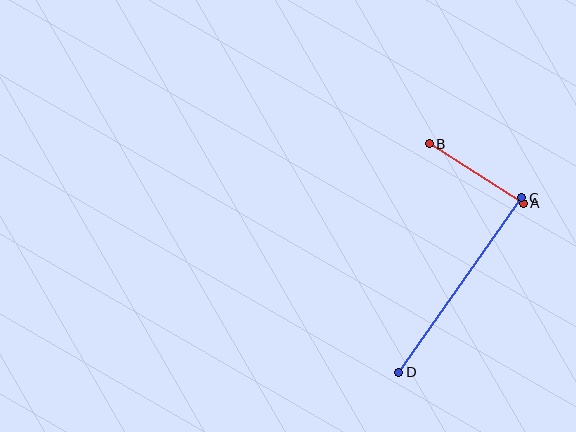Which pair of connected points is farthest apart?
Points C and D are farthest apart.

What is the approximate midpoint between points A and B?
The midpoint is at approximately (476, 174) pixels.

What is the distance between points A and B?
The distance is approximately 111 pixels.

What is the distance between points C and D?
The distance is approximately 214 pixels.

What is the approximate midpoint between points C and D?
The midpoint is at approximately (460, 285) pixels.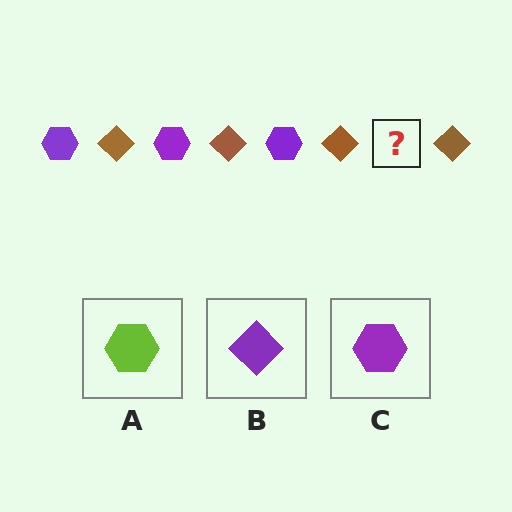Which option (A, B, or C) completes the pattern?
C.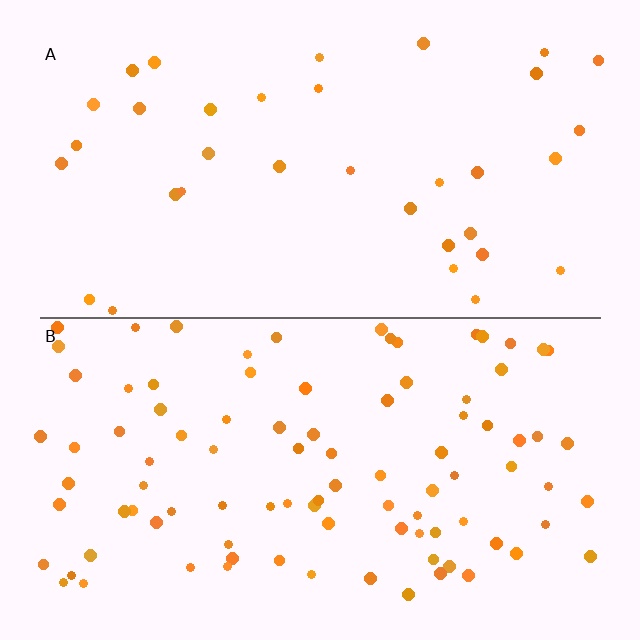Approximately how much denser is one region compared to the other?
Approximately 2.7× — region B over region A.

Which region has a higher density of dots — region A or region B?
B (the bottom).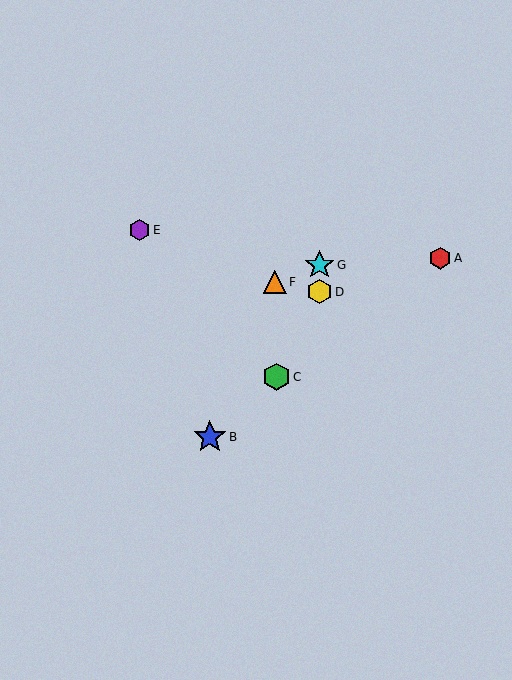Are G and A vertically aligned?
No, G is at x≈319 and A is at x≈440.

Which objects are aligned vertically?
Objects D, G are aligned vertically.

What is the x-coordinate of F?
Object F is at x≈275.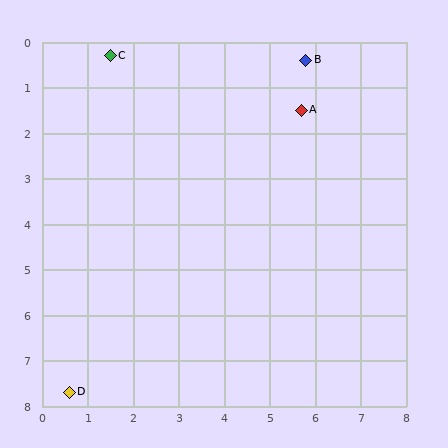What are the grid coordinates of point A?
Point A is at approximately (5.7, 1.5).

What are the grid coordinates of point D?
Point D is at approximately (0.6, 7.7).